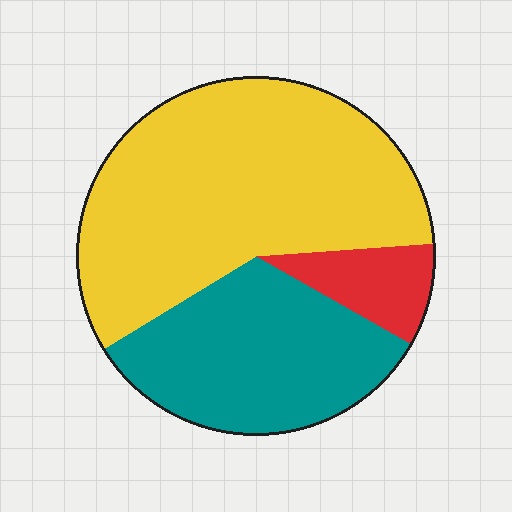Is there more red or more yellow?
Yellow.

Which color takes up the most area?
Yellow, at roughly 60%.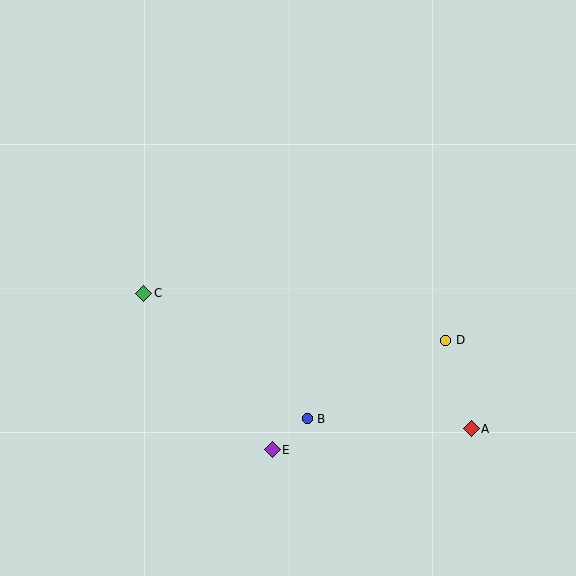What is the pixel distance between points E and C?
The distance between E and C is 203 pixels.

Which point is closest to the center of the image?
Point B at (307, 419) is closest to the center.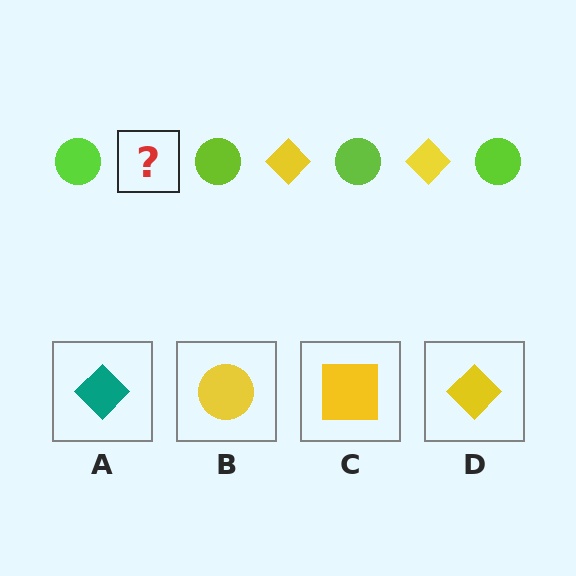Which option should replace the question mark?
Option D.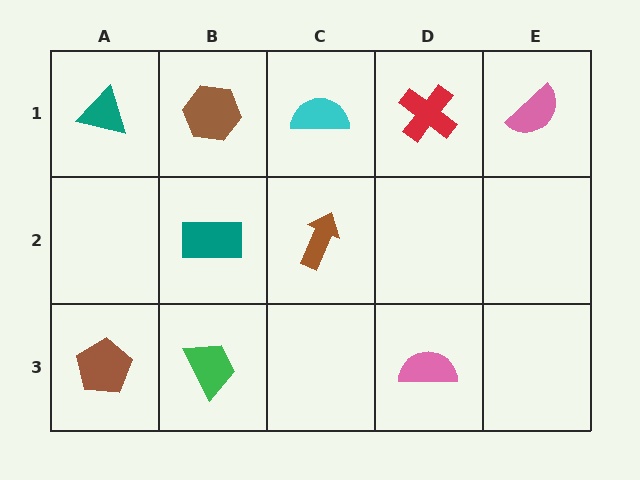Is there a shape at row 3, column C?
No, that cell is empty.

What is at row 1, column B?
A brown hexagon.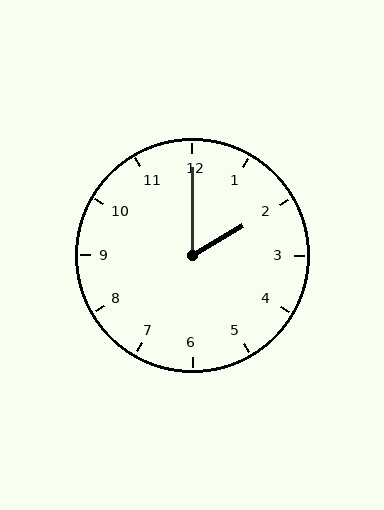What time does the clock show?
2:00.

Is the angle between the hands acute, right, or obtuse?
It is acute.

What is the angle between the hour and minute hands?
Approximately 60 degrees.